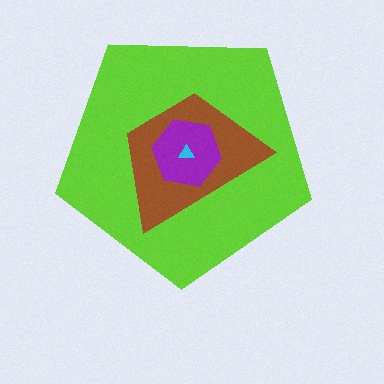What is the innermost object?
The cyan triangle.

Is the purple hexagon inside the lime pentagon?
Yes.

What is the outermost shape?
The lime pentagon.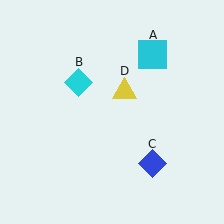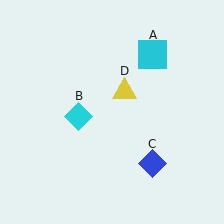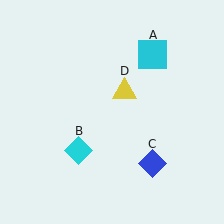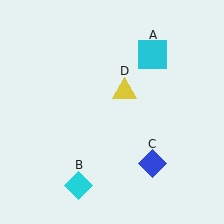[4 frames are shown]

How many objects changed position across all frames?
1 object changed position: cyan diamond (object B).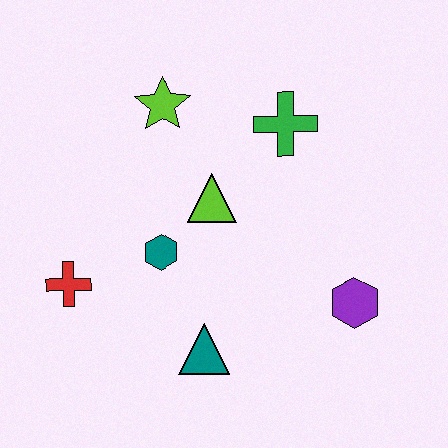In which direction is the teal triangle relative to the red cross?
The teal triangle is to the right of the red cross.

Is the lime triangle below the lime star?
Yes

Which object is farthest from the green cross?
The red cross is farthest from the green cross.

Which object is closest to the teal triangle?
The teal hexagon is closest to the teal triangle.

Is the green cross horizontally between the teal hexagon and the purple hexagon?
Yes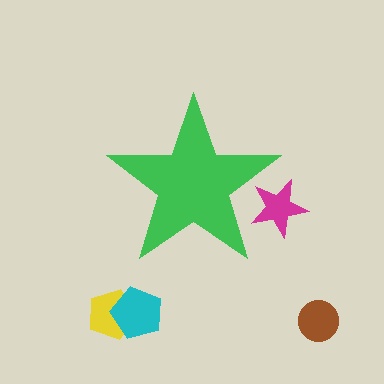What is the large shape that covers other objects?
A green star.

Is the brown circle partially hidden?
No, the brown circle is fully visible.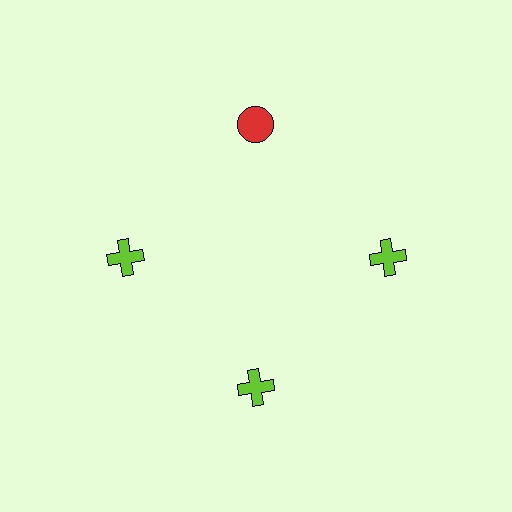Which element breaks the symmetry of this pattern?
The red circle at roughly the 12 o'clock position breaks the symmetry. All other shapes are lime crosses.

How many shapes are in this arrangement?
There are 4 shapes arranged in a ring pattern.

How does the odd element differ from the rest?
It differs in both color (red instead of lime) and shape (circle instead of cross).